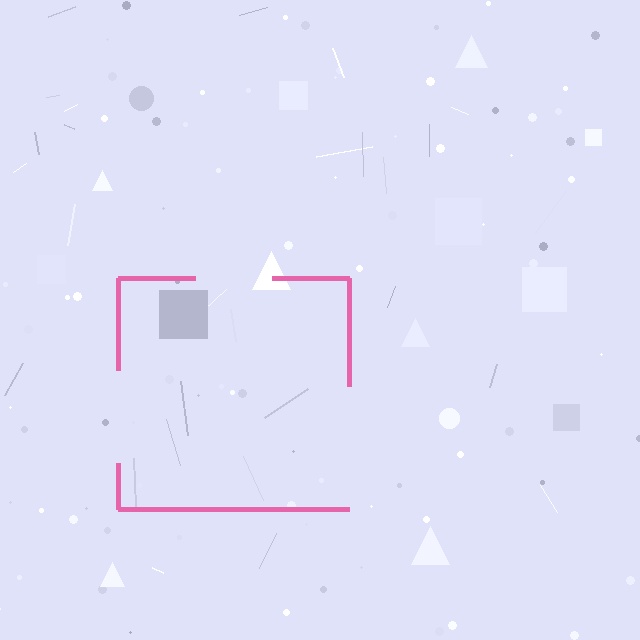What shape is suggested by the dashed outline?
The dashed outline suggests a square.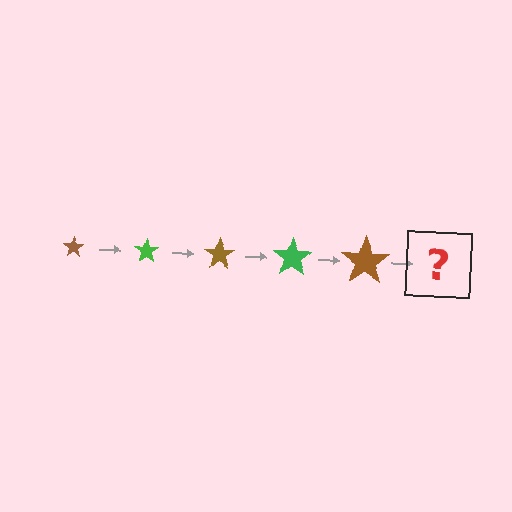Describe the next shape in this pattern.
It should be a green star, larger than the previous one.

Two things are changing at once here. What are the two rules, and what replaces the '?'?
The two rules are that the star grows larger each step and the color cycles through brown and green. The '?' should be a green star, larger than the previous one.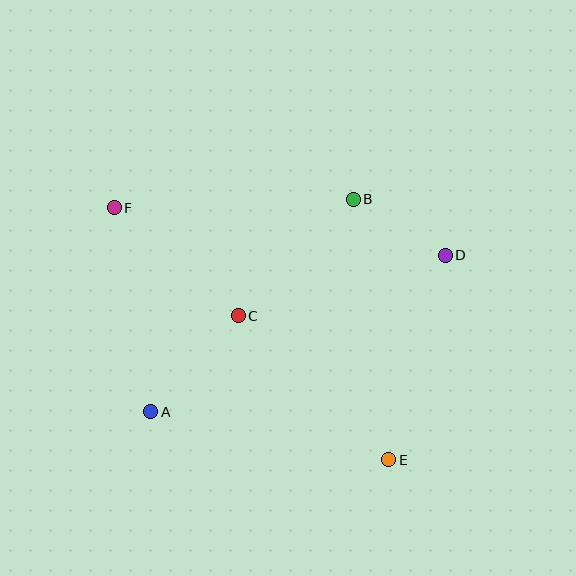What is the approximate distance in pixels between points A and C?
The distance between A and C is approximately 129 pixels.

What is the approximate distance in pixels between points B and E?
The distance between B and E is approximately 263 pixels.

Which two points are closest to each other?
Points B and D are closest to each other.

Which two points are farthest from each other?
Points E and F are farthest from each other.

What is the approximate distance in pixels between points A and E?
The distance between A and E is approximately 242 pixels.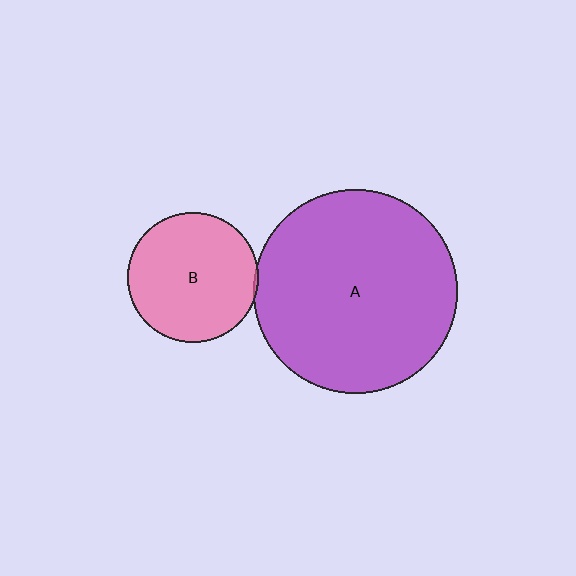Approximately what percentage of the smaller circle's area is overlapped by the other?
Approximately 5%.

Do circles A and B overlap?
Yes.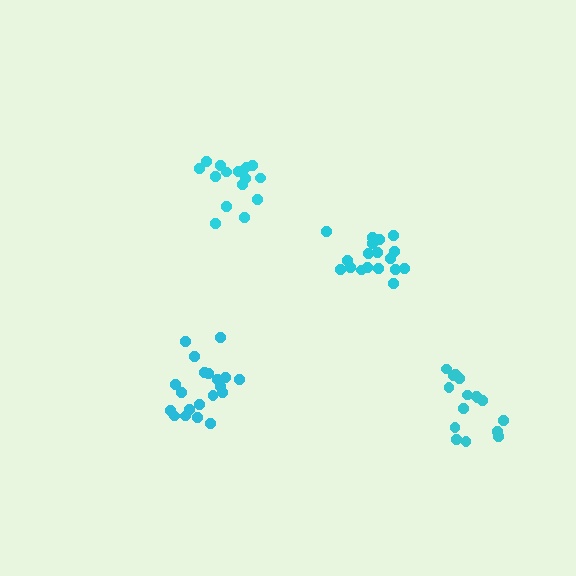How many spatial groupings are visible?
There are 4 spatial groupings.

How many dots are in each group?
Group 1: 18 dots, Group 2: 20 dots, Group 3: 16 dots, Group 4: 15 dots (69 total).